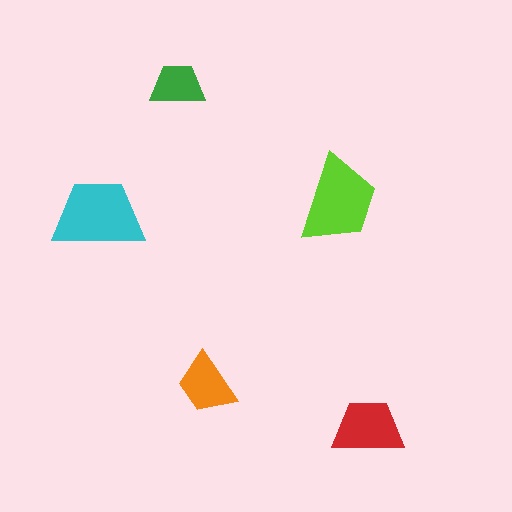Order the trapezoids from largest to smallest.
the cyan one, the lime one, the red one, the orange one, the green one.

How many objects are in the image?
There are 5 objects in the image.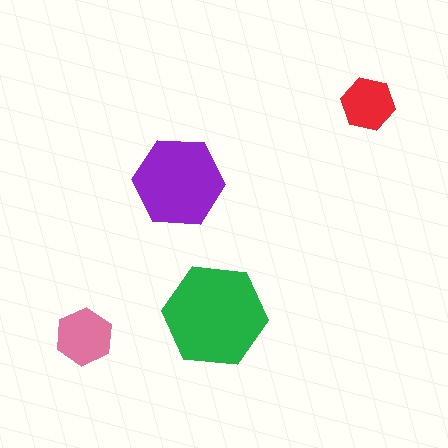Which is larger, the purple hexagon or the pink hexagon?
The purple one.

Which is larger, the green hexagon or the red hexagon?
The green one.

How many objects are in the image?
There are 4 objects in the image.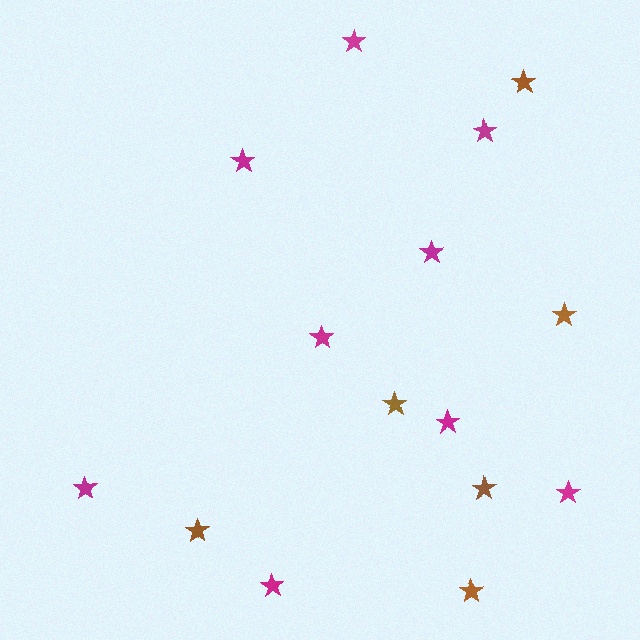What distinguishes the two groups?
There are 2 groups: one group of brown stars (6) and one group of magenta stars (9).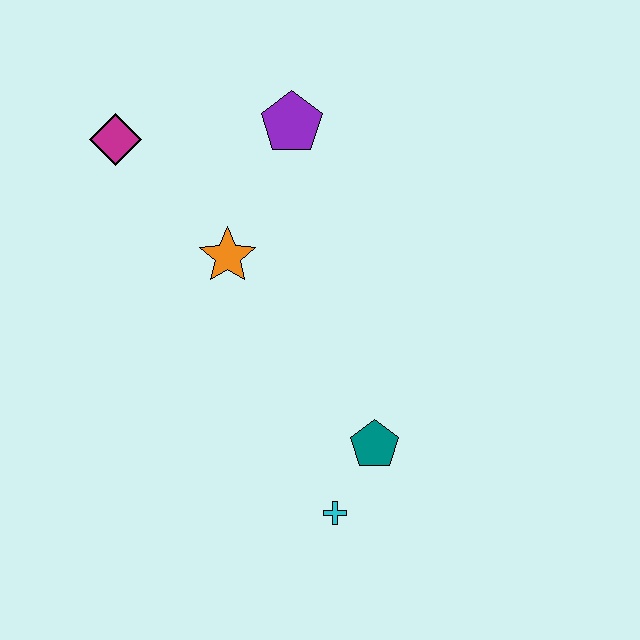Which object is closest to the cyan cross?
The teal pentagon is closest to the cyan cross.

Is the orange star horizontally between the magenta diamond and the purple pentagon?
Yes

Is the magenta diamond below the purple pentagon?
Yes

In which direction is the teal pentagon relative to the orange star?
The teal pentagon is below the orange star.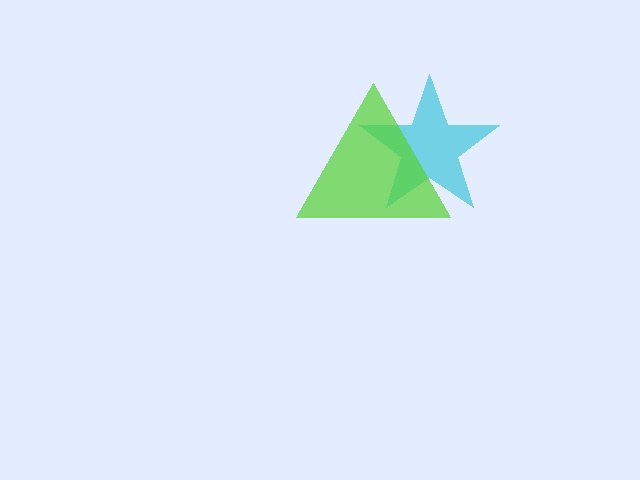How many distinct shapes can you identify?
There are 2 distinct shapes: a cyan star, a lime triangle.